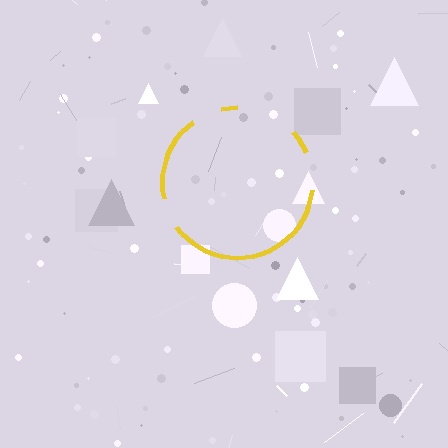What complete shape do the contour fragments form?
The contour fragments form a circle.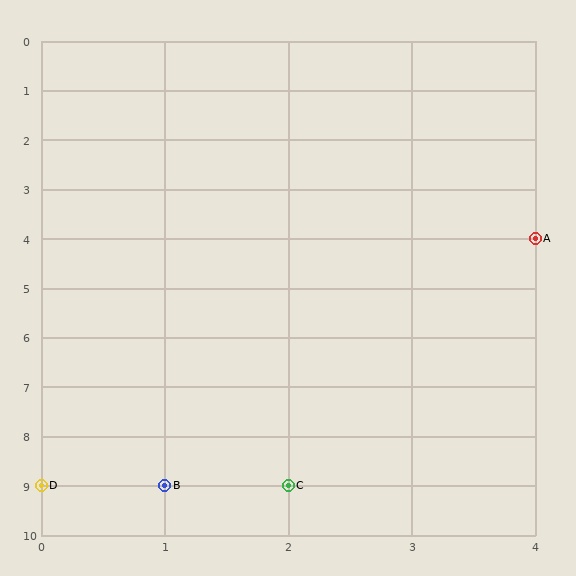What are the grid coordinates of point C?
Point C is at grid coordinates (2, 9).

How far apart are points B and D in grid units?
Points B and D are 1 column apart.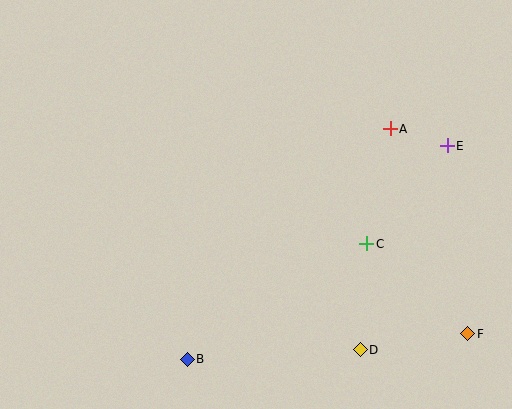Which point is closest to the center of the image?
Point C at (367, 244) is closest to the center.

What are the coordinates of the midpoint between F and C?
The midpoint between F and C is at (417, 289).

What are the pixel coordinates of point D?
Point D is at (360, 350).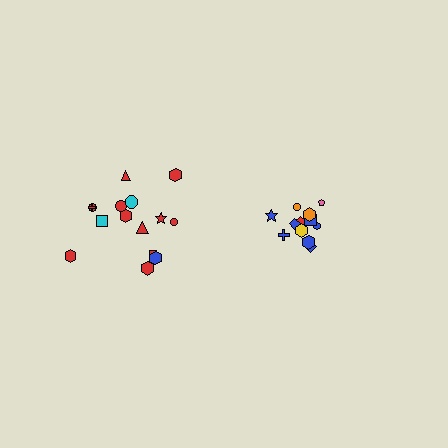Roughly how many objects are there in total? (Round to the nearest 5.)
Roughly 25 objects in total.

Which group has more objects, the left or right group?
The left group.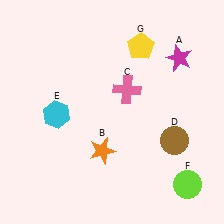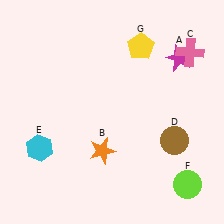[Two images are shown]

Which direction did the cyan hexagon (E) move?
The cyan hexagon (E) moved down.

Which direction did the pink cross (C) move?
The pink cross (C) moved right.